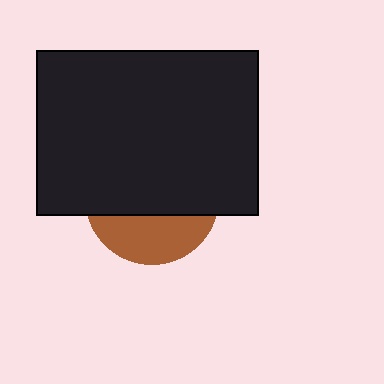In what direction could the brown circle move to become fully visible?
The brown circle could move down. That would shift it out from behind the black rectangle entirely.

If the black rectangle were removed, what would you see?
You would see the complete brown circle.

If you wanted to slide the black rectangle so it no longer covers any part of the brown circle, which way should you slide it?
Slide it up — that is the most direct way to separate the two shapes.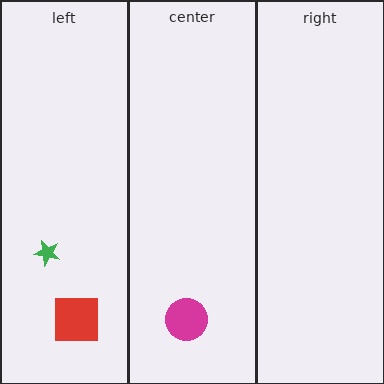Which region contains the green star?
The left region.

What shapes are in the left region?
The green star, the red square.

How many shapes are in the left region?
2.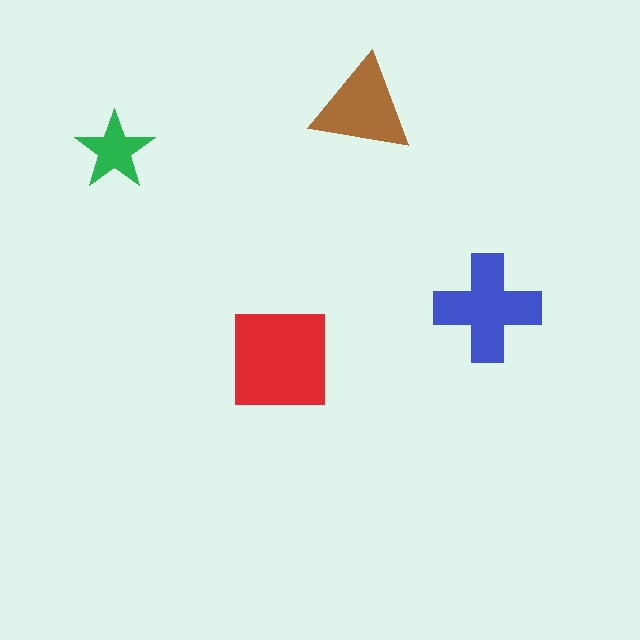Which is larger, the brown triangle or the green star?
The brown triangle.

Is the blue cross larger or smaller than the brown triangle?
Larger.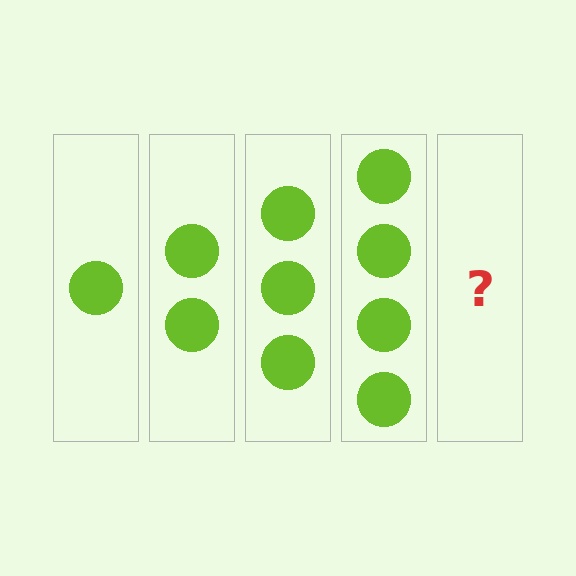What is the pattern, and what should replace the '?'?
The pattern is that each step adds one more circle. The '?' should be 5 circles.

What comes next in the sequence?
The next element should be 5 circles.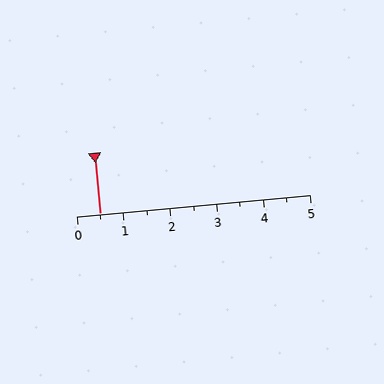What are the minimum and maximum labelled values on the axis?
The axis runs from 0 to 5.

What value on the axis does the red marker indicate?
The marker indicates approximately 0.5.